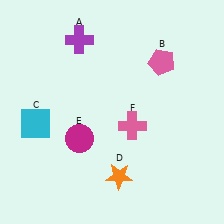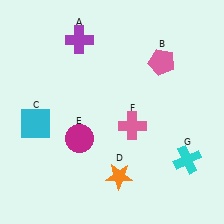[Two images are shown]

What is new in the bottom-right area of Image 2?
A cyan cross (G) was added in the bottom-right area of Image 2.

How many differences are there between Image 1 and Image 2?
There is 1 difference between the two images.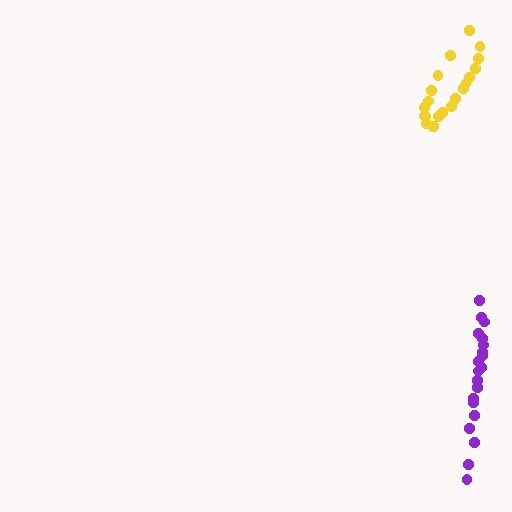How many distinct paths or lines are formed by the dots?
There are 2 distinct paths.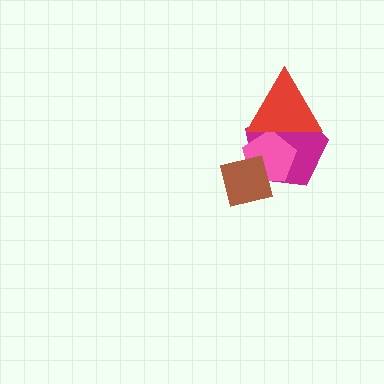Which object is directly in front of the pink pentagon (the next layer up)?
The red triangle is directly in front of the pink pentagon.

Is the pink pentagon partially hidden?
Yes, it is partially covered by another shape.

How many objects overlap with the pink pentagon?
3 objects overlap with the pink pentagon.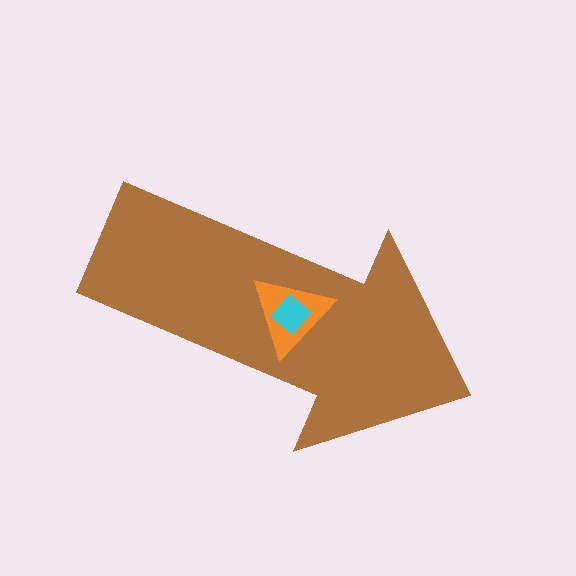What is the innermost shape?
The cyan diamond.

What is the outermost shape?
The brown arrow.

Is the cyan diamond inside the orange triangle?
Yes.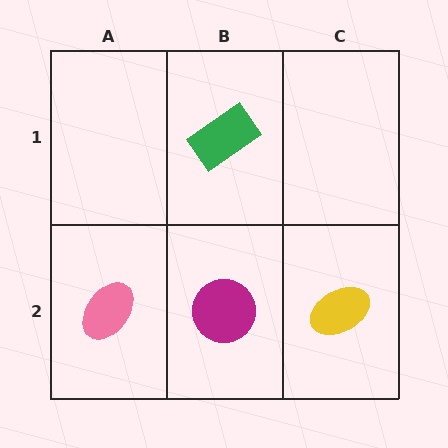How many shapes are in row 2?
3 shapes.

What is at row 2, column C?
A yellow ellipse.